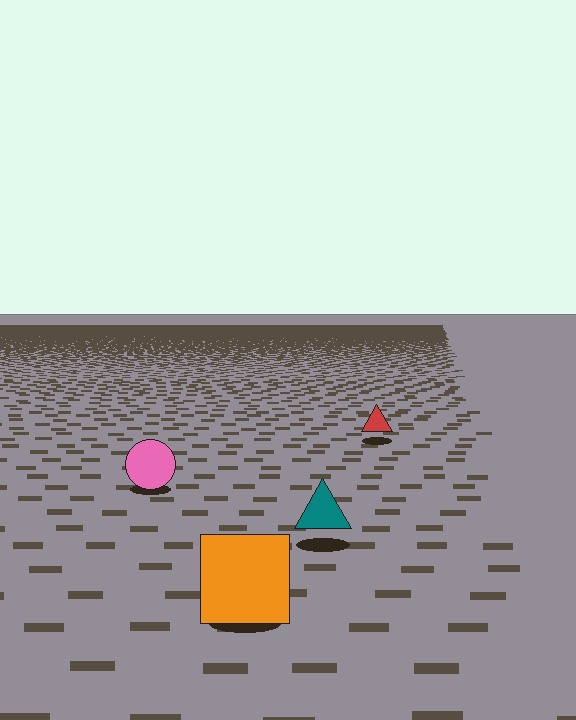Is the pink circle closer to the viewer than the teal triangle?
No. The teal triangle is closer — you can tell from the texture gradient: the ground texture is coarser near it.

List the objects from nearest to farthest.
From nearest to farthest: the orange square, the teal triangle, the pink circle, the red triangle.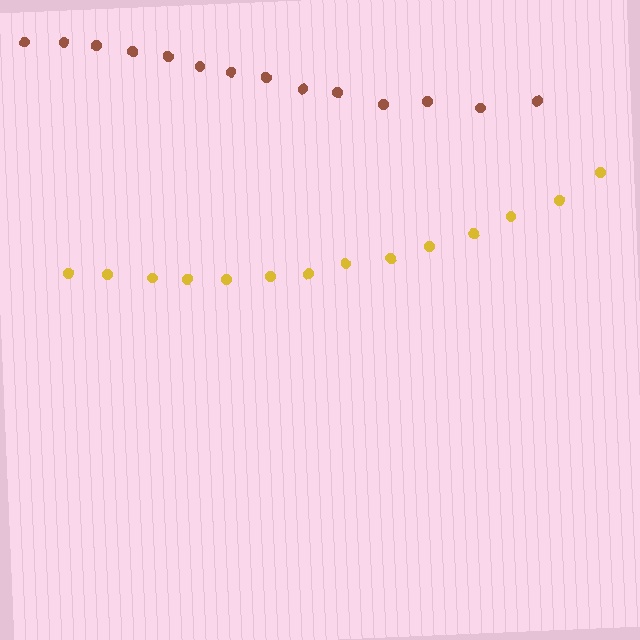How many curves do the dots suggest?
There are 2 distinct paths.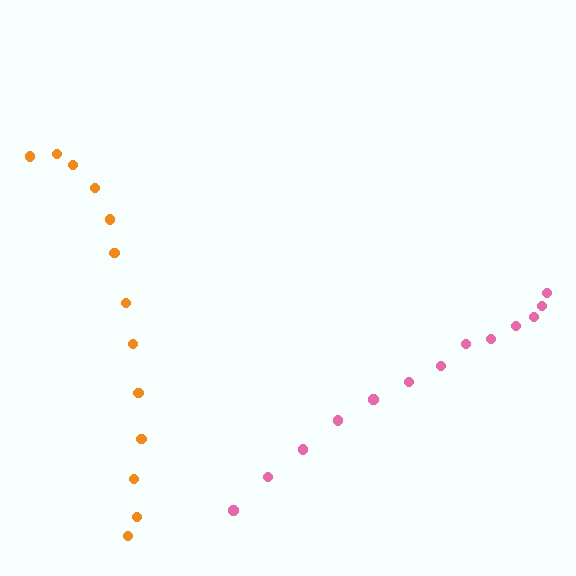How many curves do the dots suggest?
There are 2 distinct paths.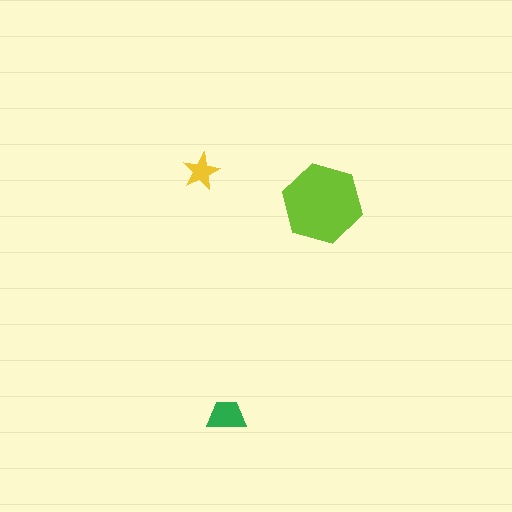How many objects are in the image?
There are 3 objects in the image.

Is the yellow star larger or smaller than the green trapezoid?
Smaller.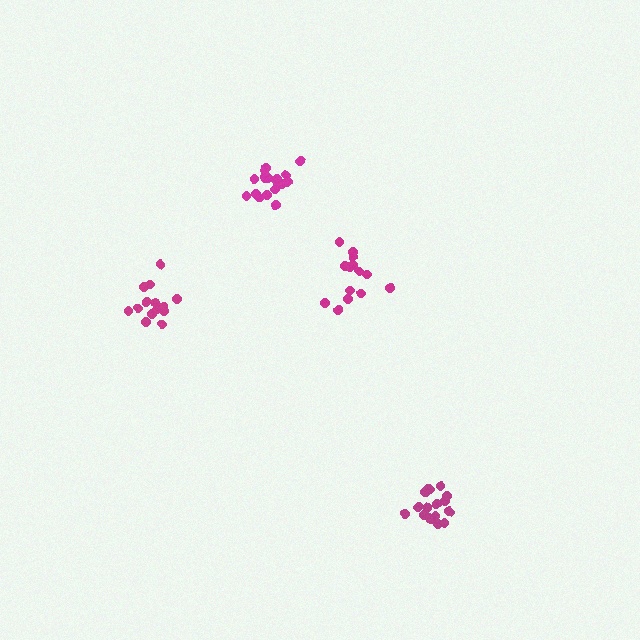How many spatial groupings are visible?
There are 4 spatial groupings.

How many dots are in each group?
Group 1: 14 dots, Group 2: 14 dots, Group 3: 17 dots, Group 4: 18 dots (63 total).